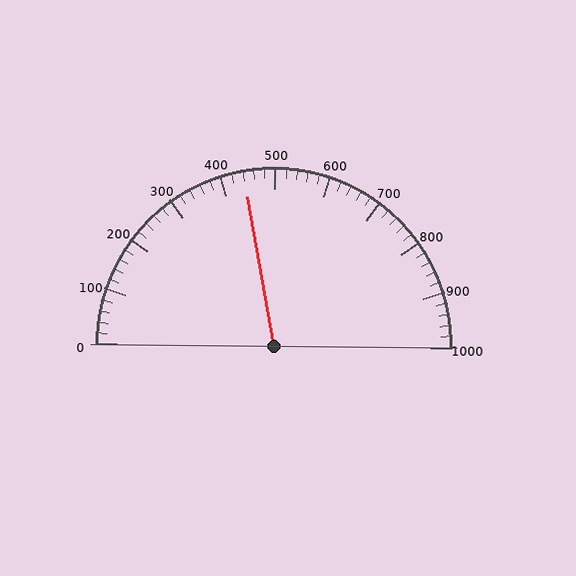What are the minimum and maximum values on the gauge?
The gauge ranges from 0 to 1000.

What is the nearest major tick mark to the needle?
The nearest major tick mark is 400.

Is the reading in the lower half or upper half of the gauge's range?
The reading is in the lower half of the range (0 to 1000).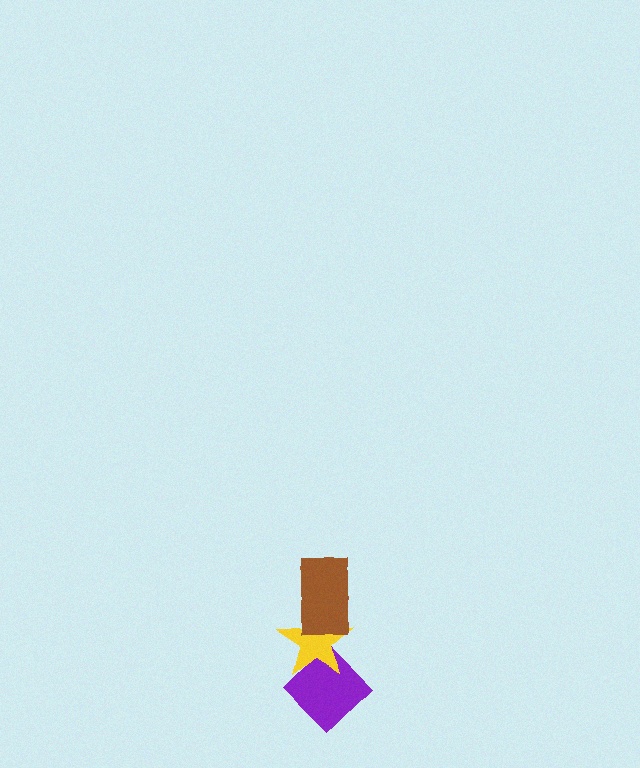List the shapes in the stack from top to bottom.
From top to bottom: the brown rectangle, the yellow star, the purple diamond.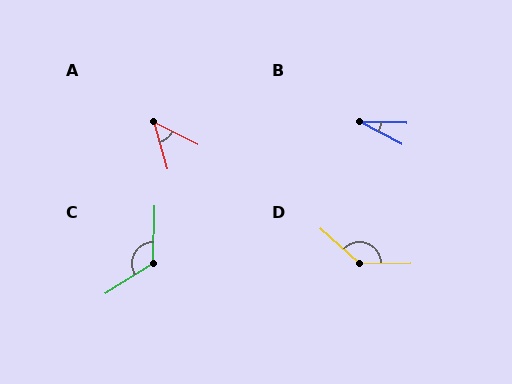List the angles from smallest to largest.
B (26°), A (47°), C (124°), D (137°).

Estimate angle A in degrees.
Approximately 47 degrees.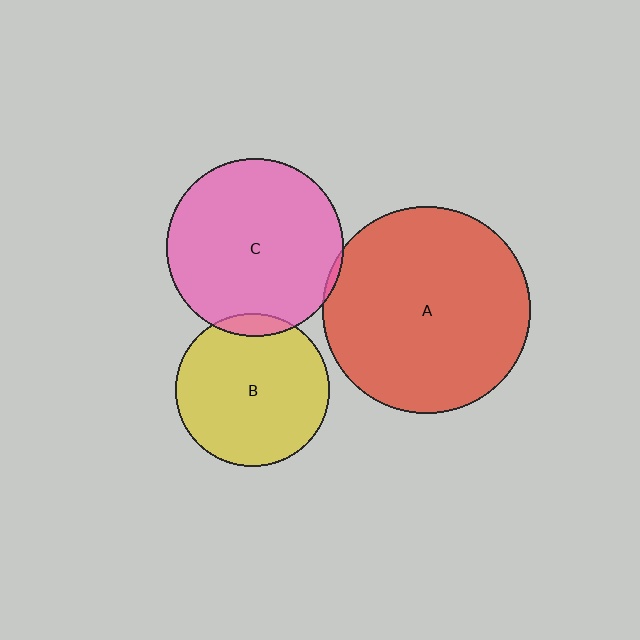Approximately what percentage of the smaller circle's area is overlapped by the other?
Approximately 5%.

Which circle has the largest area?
Circle A (red).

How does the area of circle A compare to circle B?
Approximately 1.8 times.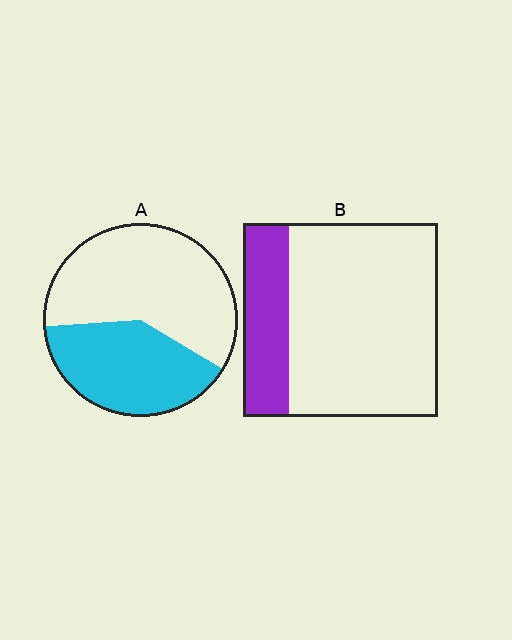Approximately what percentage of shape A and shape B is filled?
A is approximately 40% and B is approximately 25%.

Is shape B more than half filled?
No.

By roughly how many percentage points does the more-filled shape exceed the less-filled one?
By roughly 15 percentage points (A over B).